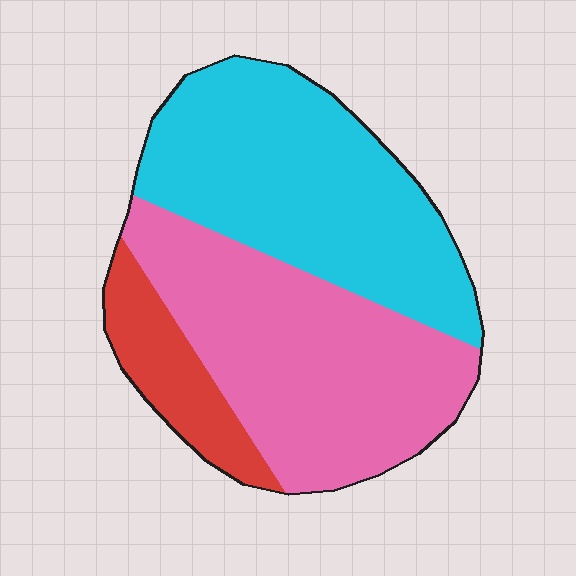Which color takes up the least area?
Red, at roughly 15%.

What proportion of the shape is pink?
Pink covers roughly 45% of the shape.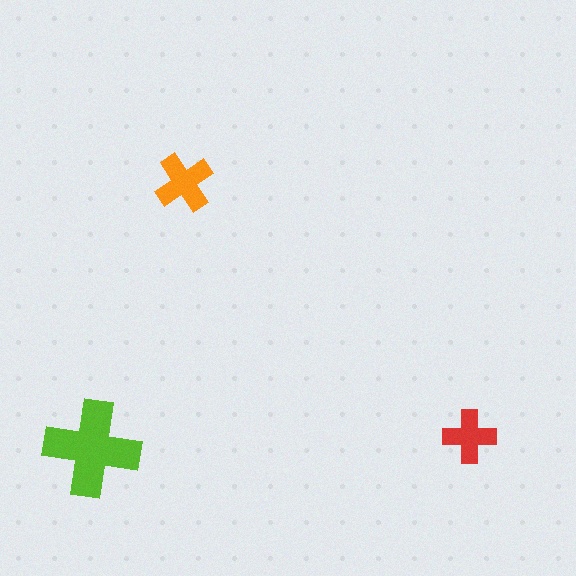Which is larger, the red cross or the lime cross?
The lime one.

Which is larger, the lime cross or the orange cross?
The lime one.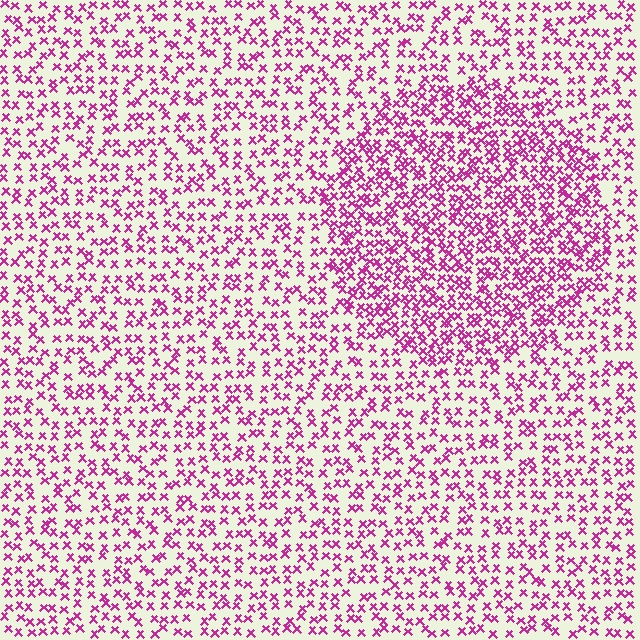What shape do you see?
I see a circle.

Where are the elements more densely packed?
The elements are more densely packed inside the circle boundary.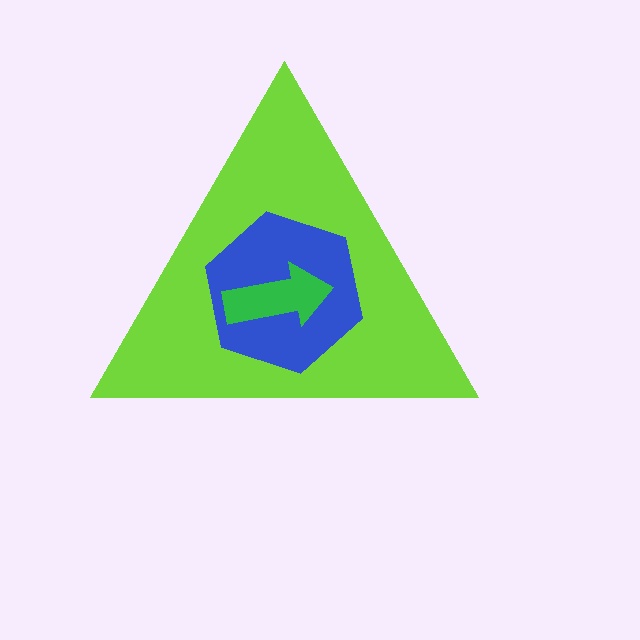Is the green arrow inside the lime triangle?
Yes.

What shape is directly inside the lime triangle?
The blue hexagon.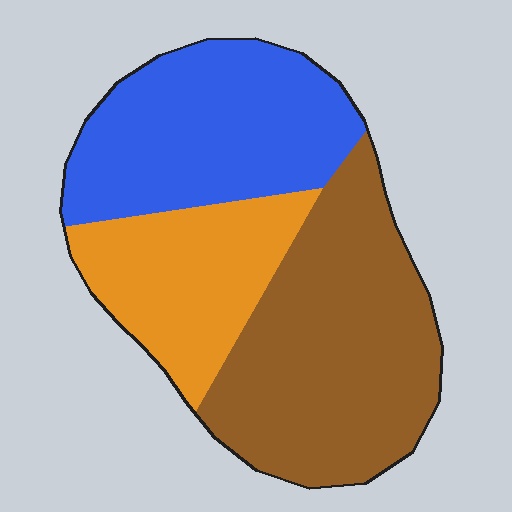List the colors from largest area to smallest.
From largest to smallest: brown, blue, orange.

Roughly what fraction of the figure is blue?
Blue covers about 35% of the figure.